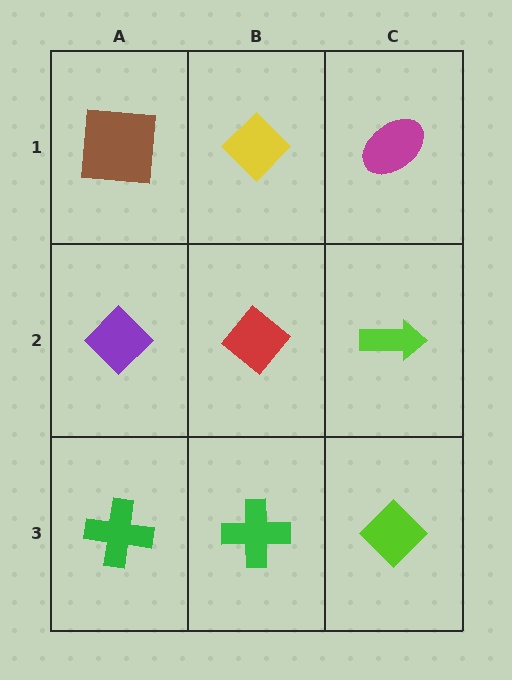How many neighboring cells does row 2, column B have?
4.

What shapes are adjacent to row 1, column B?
A red diamond (row 2, column B), a brown square (row 1, column A), a magenta ellipse (row 1, column C).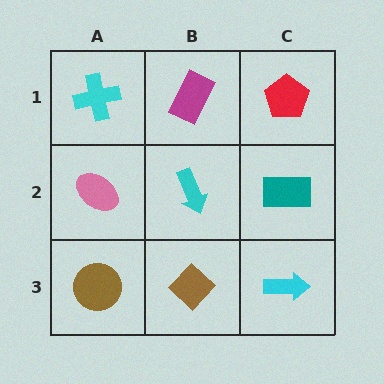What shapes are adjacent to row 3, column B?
A cyan arrow (row 2, column B), a brown circle (row 3, column A), a cyan arrow (row 3, column C).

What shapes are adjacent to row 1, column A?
A pink ellipse (row 2, column A), a magenta rectangle (row 1, column B).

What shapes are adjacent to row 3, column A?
A pink ellipse (row 2, column A), a brown diamond (row 3, column B).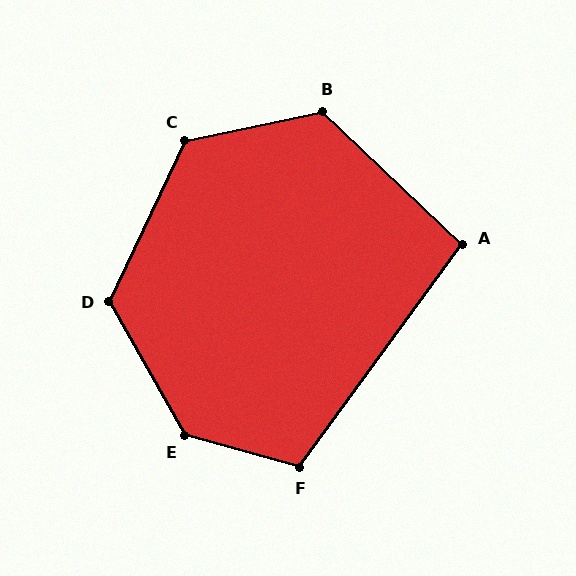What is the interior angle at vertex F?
Approximately 110 degrees (obtuse).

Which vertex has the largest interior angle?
E, at approximately 135 degrees.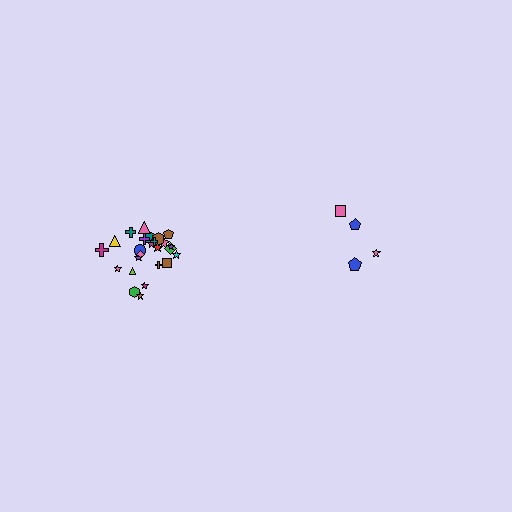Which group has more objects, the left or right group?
The left group.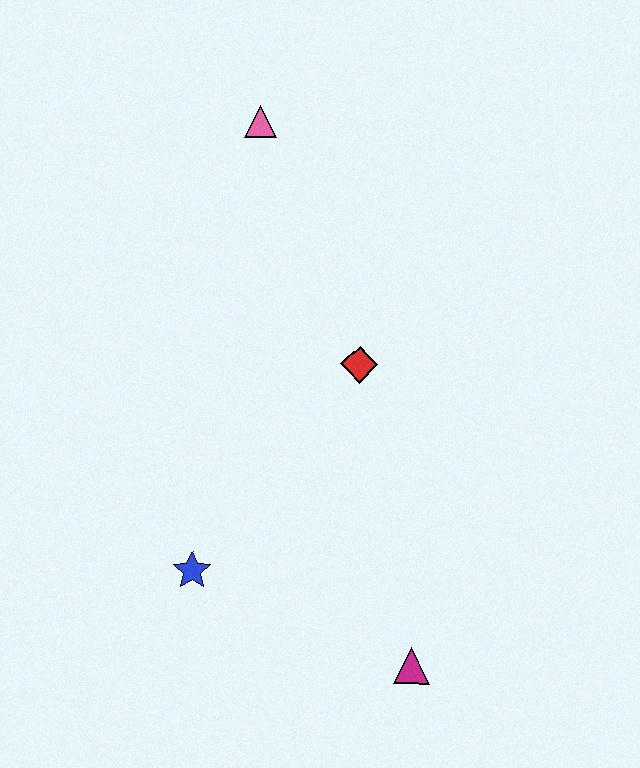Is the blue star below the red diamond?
Yes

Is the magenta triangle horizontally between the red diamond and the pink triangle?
No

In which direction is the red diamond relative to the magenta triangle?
The red diamond is above the magenta triangle.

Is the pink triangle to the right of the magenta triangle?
No